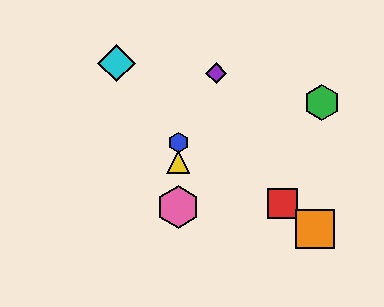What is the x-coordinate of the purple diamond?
The purple diamond is at x≈216.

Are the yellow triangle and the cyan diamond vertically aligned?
No, the yellow triangle is at x≈178 and the cyan diamond is at x≈117.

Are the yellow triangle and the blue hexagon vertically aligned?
Yes, both are at x≈178.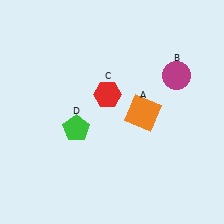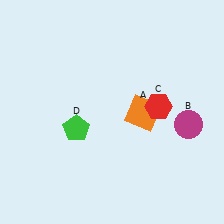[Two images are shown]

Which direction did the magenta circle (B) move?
The magenta circle (B) moved down.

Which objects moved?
The objects that moved are: the magenta circle (B), the red hexagon (C).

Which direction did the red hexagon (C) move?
The red hexagon (C) moved right.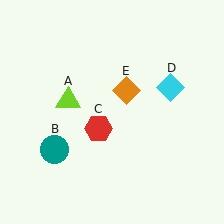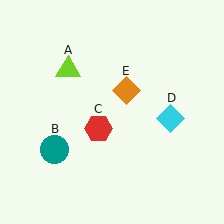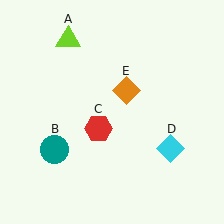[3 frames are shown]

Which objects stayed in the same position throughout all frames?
Teal circle (object B) and red hexagon (object C) and orange diamond (object E) remained stationary.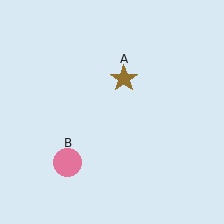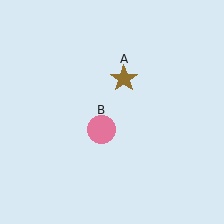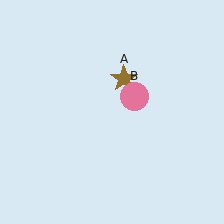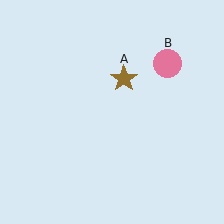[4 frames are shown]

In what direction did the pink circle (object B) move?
The pink circle (object B) moved up and to the right.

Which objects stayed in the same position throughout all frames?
Brown star (object A) remained stationary.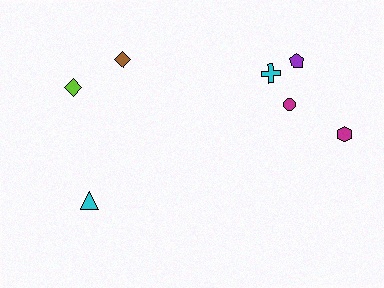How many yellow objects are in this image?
There are no yellow objects.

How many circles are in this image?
There is 1 circle.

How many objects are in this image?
There are 7 objects.